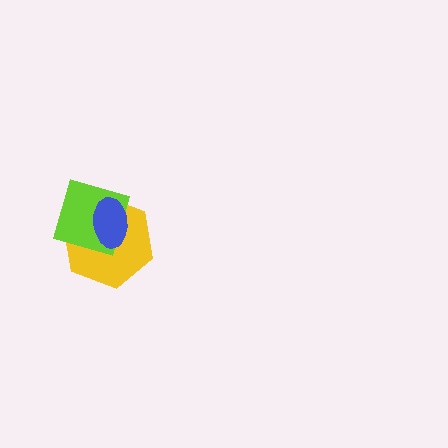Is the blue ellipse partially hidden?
No, no other shape covers it.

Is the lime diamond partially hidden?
Yes, it is partially covered by another shape.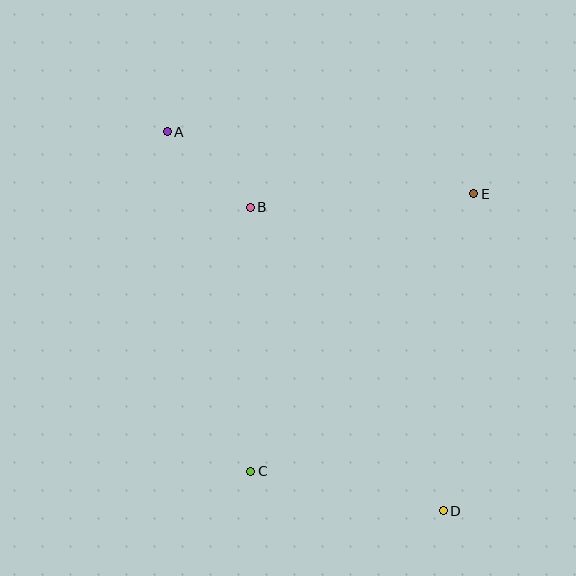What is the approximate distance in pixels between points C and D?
The distance between C and D is approximately 196 pixels.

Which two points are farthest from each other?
Points A and D are farthest from each other.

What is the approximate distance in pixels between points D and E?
The distance between D and E is approximately 318 pixels.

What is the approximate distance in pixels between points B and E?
The distance between B and E is approximately 224 pixels.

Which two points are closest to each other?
Points A and B are closest to each other.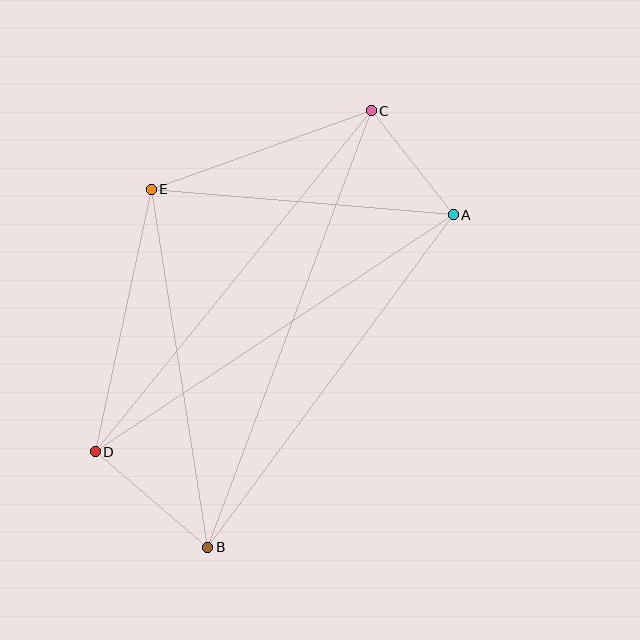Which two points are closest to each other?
Points A and C are closest to each other.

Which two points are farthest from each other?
Points B and C are farthest from each other.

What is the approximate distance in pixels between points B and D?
The distance between B and D is approximately 147 pixels.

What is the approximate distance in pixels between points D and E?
The distance between D and E is approximately 268 pixels.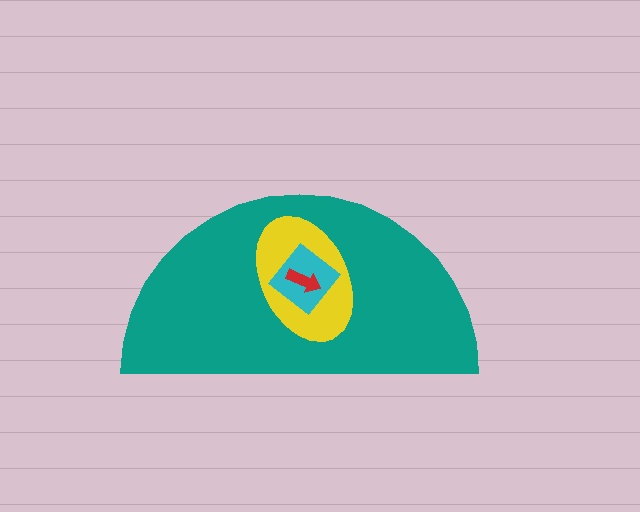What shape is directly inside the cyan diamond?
The red arrow.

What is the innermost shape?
The red arrow.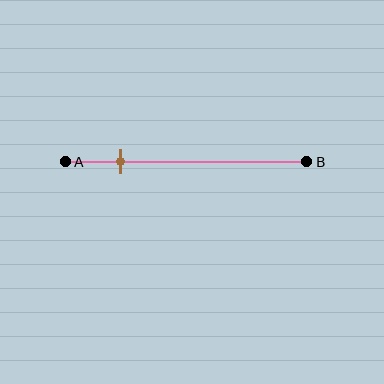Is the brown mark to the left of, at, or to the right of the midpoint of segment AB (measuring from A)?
The brown mark is to the left of the midpoint of segment AB.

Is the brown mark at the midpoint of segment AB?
No, the mark is at about 25% from A, not at the 50% midpoint.